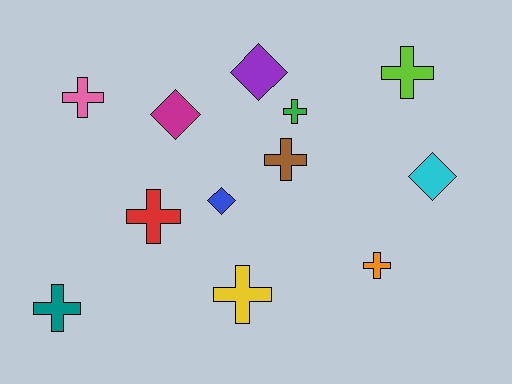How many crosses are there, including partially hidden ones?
There are 8 crosses.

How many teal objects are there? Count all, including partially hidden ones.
There is 1 teal object.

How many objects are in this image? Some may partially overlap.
There are 12 objects.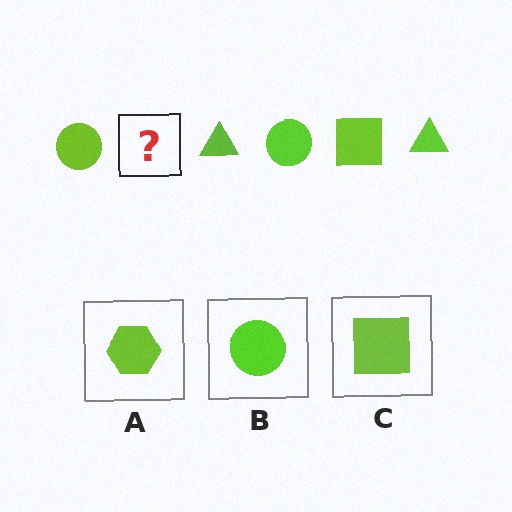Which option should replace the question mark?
Option C.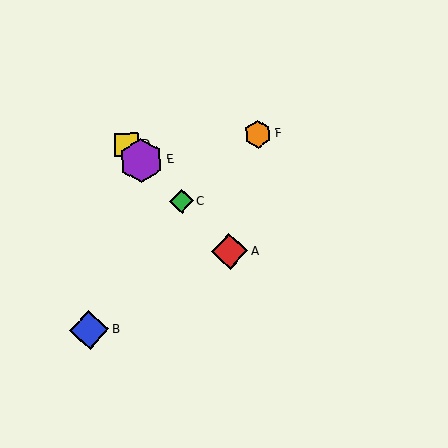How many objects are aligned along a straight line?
4 objects (A, C, D, E) are aligned along a straight line.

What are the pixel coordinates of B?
Object B is at (89, 330).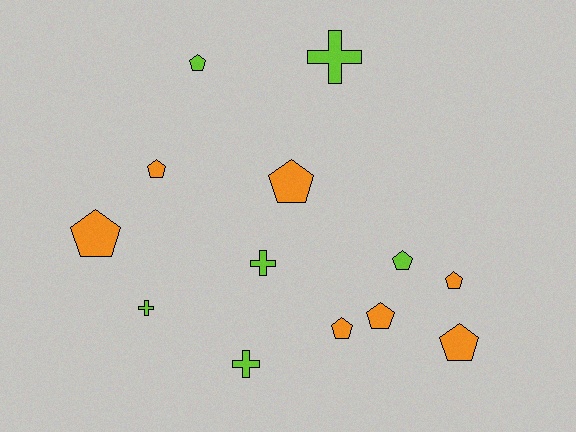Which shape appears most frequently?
Pentagon, with 9 objects.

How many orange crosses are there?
There are no orange crosses.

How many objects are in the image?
There are 13 objects.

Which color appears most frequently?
Orange, with 7 objects.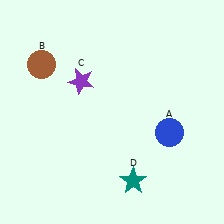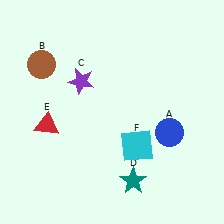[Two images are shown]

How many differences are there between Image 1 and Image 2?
There are 2 differences between the two images.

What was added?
A red triangle (E), a cyan square (F) were added in Image 2.